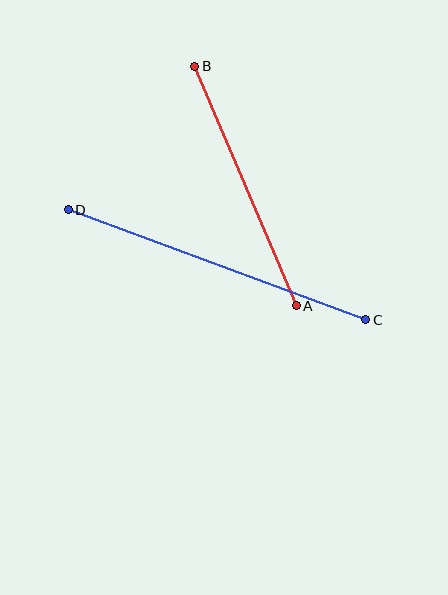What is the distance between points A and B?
The distance is approximately 260 pixels.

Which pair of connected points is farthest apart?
Points C and D are farthest apart.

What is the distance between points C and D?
The distance is approximately 317 pixels.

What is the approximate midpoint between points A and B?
The midpoint is at approximately (245, 186) pixels.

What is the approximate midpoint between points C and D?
The midpoint is at approximately (217, 265) pixels.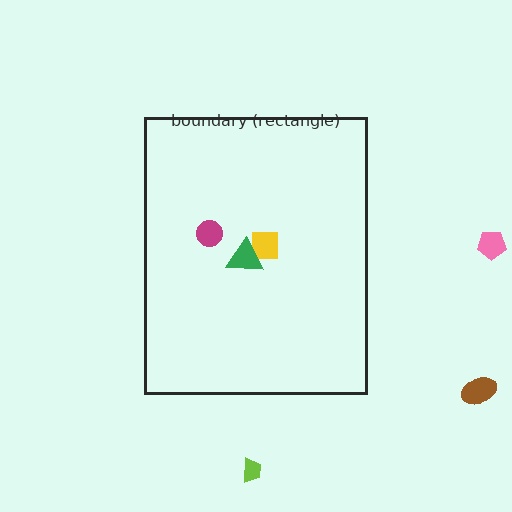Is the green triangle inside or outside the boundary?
Inside.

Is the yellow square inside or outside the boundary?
Inside.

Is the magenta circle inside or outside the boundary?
Inside.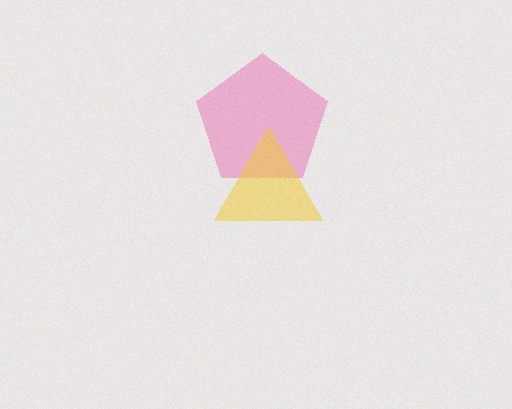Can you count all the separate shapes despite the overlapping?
Yes, there are 2 separate shapes.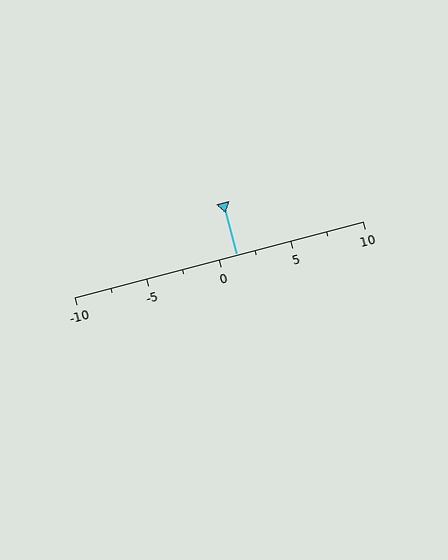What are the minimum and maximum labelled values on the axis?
The axis runs from -10 to 10.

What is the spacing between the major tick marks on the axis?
The major ticks are spaced 5 apart.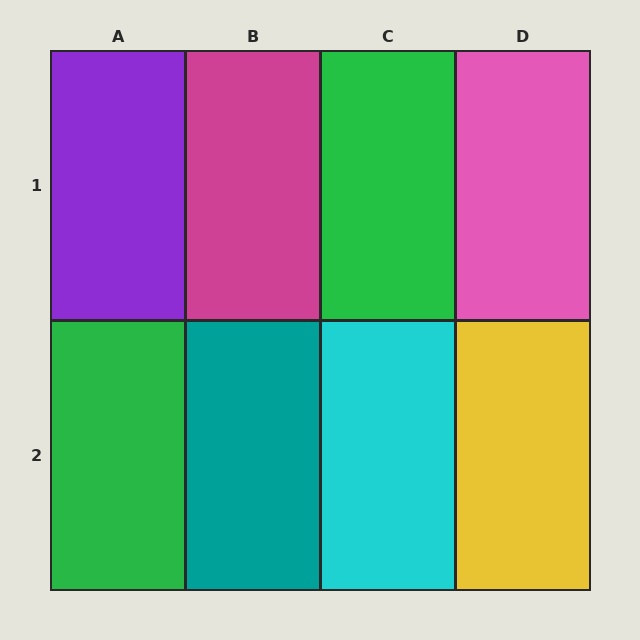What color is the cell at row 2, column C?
Cyan.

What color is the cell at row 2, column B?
Teal.